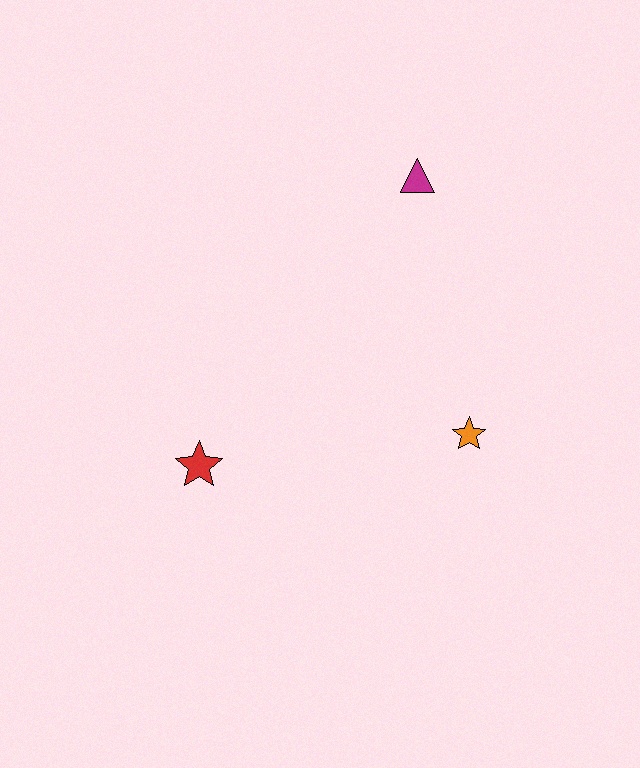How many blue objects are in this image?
There are no blue objects.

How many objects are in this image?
There are 3 objects.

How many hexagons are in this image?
There are no hexagons.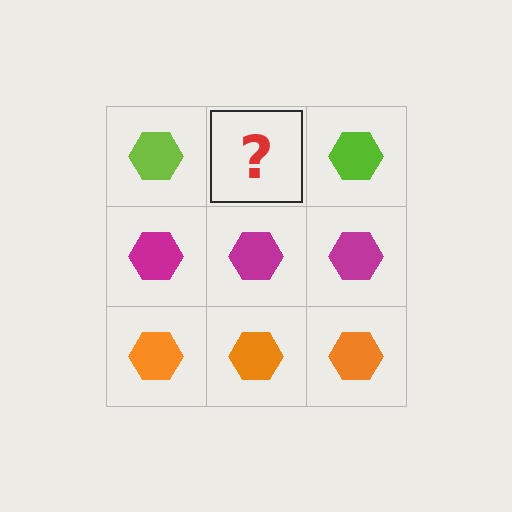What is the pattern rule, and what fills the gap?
The rule is that each row has a consistent color. The gap should be filled with a lime hexagon.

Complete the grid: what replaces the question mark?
The question mark should be replaced with a lime hexagon.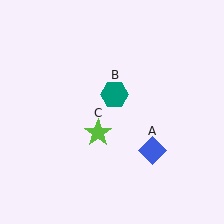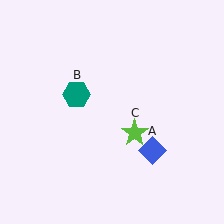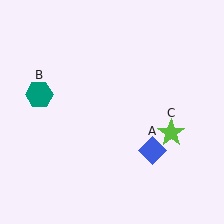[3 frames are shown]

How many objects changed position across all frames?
2 objects changed position: teal hexagon (object B), lime star (object C).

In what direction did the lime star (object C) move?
The lime star (object C) moved right.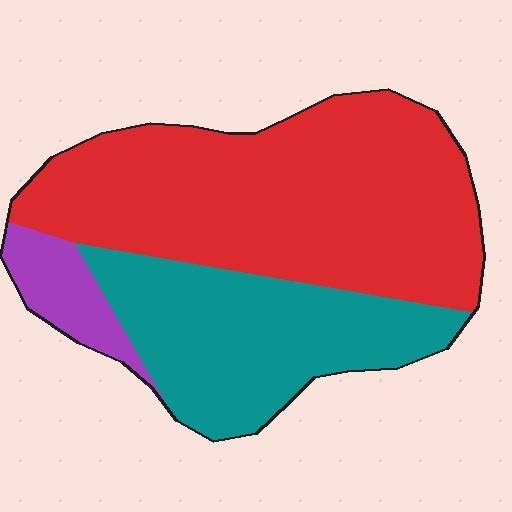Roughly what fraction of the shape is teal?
Teal covers roughly 35% of the shape.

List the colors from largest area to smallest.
From largest to smallest: red, teal, purple.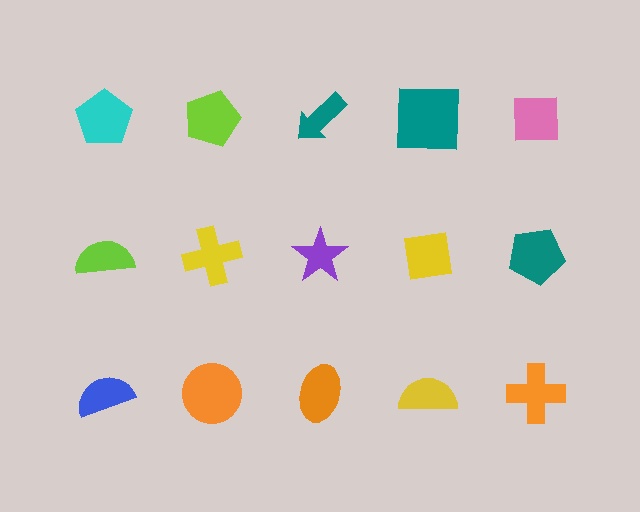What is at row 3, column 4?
A yellow semicircle.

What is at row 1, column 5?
A pink square.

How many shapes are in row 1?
5 shapes.